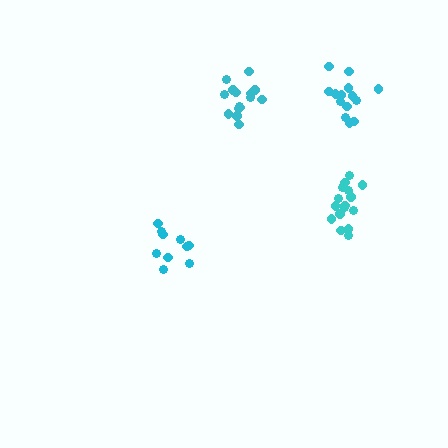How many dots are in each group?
Group 1: 16 dots, Group 2: 15 dots, Group 3: 14 dots, Group 4: 10 dots (55 total).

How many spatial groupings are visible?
There are 4 spatial groupings.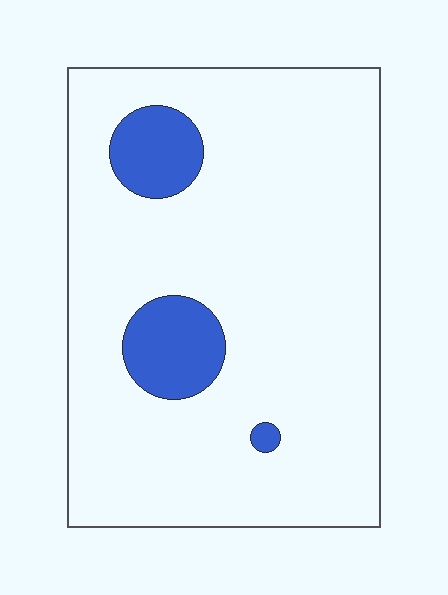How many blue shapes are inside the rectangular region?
3.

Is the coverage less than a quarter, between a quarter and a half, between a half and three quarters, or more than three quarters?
Less than a quarter.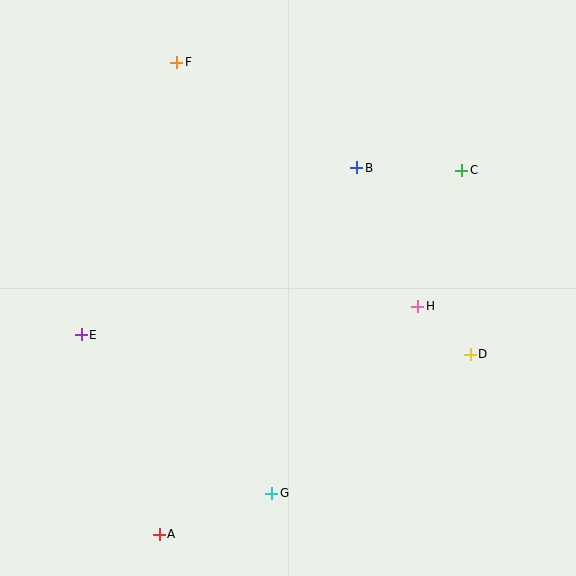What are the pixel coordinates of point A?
Point A is at (159, 534).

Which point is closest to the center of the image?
Point H at (418, 306) is closest to the center.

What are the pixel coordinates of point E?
Point E is at (81, 335).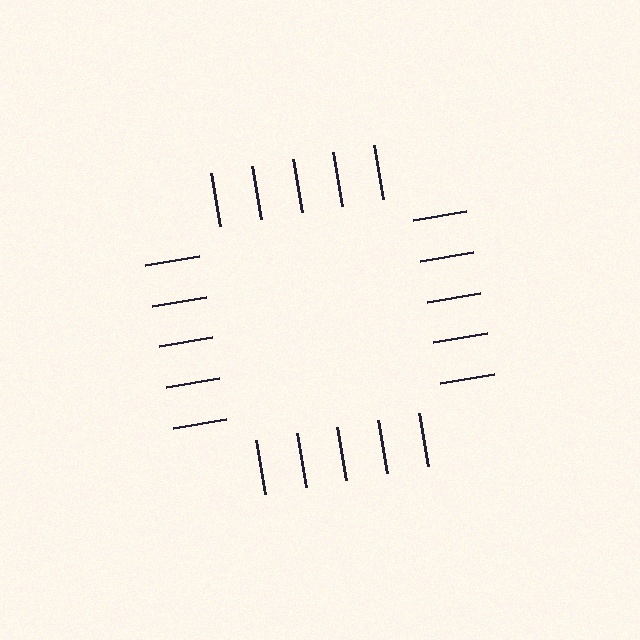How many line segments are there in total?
20 — 5 along each of the 4 edges.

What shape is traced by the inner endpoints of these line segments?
An illusory square — the line segments terminate on its edges but no continuous stroke is drawn.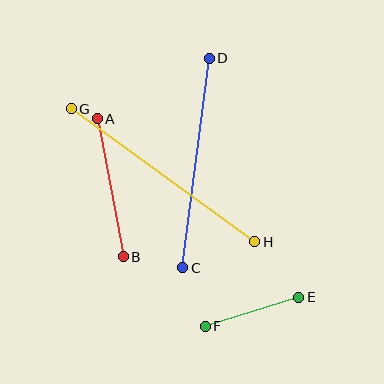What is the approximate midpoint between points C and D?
The midpoint is at approximately (196, 163) pixels.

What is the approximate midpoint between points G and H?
The midpoint is at approximately (163, 175) pixels.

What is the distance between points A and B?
The distance is approximately 140 pixels.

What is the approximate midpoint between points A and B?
The midpoint is at approximately (110, 188) pixels.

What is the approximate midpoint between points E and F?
The midpoint is at approximately (252, 312) pixels.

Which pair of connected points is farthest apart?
Points G and H are farthest apart.